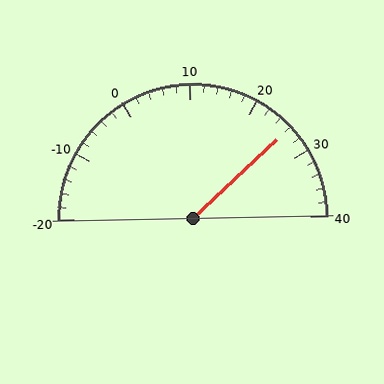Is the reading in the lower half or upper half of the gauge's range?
The reading is in the upper half of the range (-20 to 40).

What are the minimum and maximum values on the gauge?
The gauge ranges from -20 to 40.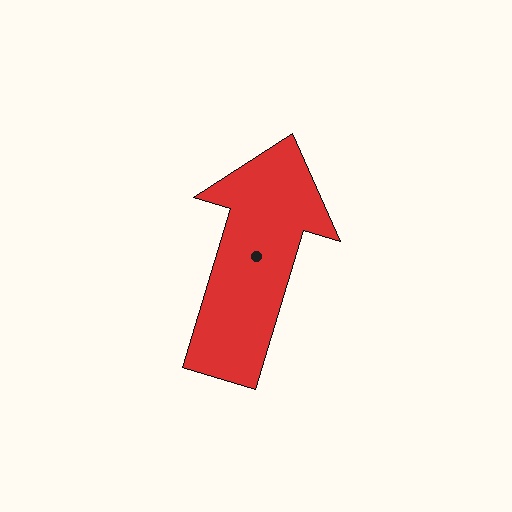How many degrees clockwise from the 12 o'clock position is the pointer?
Approximately 17 degrees.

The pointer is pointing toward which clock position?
Roughly 1 o'clock.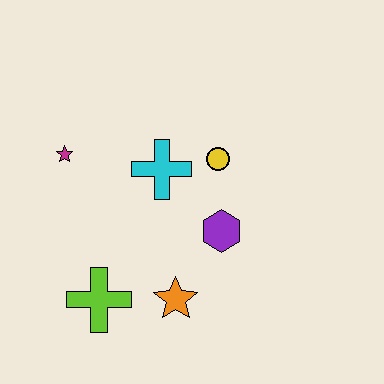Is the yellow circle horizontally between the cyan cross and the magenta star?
No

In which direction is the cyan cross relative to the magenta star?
The cyan cross is to the right of the magenta star.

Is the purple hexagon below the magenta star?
Yes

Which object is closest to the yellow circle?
The cyan cross is closest to the yellow circle.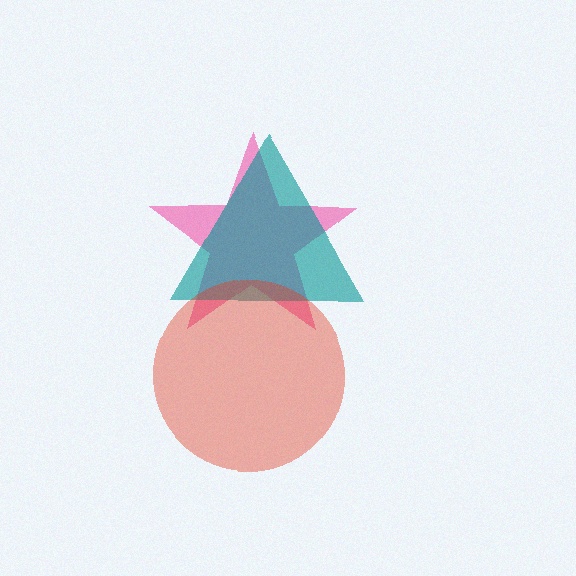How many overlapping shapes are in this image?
There are 3 overlapping shapes in the image.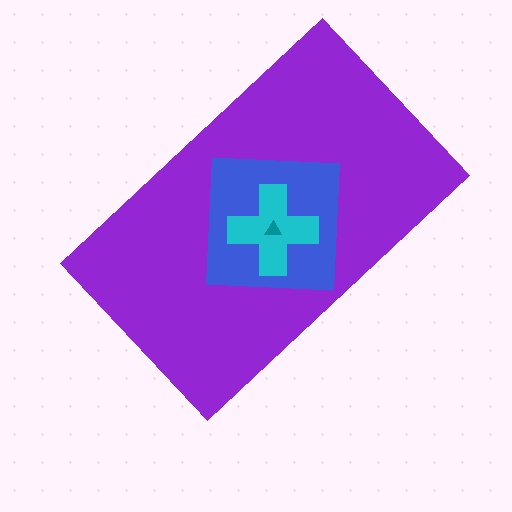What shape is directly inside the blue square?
The cyan cross.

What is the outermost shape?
The purple rectangle.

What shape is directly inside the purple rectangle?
The blue square.